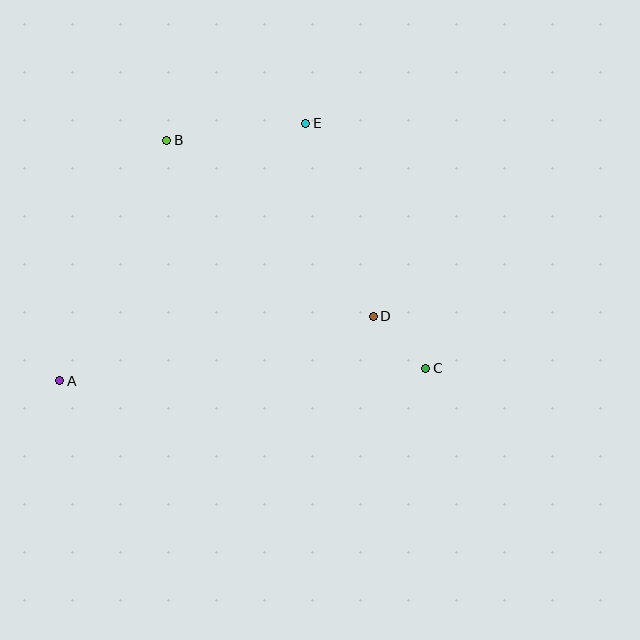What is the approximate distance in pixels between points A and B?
The distance between A and B is approximately 263 pixels.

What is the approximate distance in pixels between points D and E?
The distance between D and E is approximately 204 pixels.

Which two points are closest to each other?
Points C and D are closest to each other.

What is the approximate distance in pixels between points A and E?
The distance between A and E is approximately 356 pixels.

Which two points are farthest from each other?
Points A and C are farthest from each other.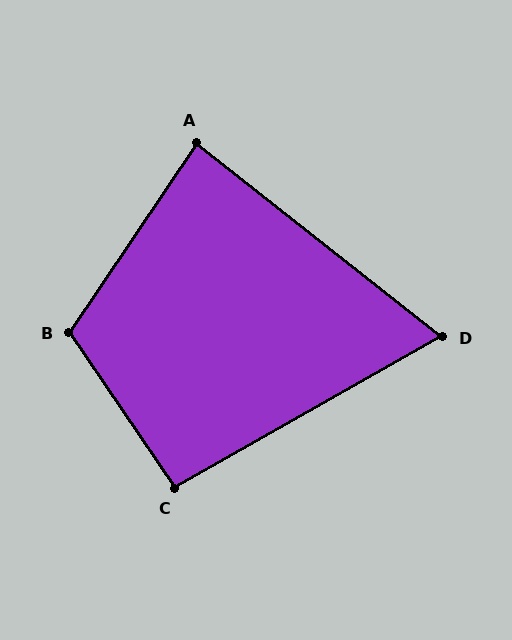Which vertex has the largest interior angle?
B, at approximately 112 degrees.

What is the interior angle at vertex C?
Approximately 94 degrees (approximately right).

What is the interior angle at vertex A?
Approximately 86 degrees (approximately right).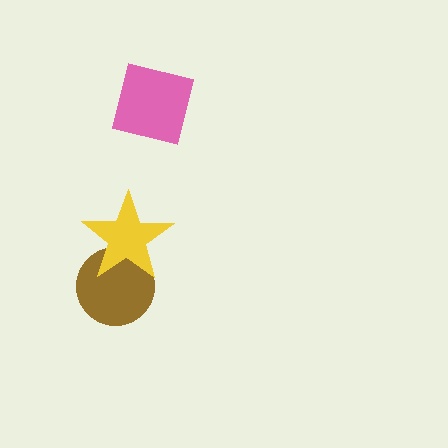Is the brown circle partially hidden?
Yes, it is partially covered by another shape.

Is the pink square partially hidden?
No, no other shape covers it.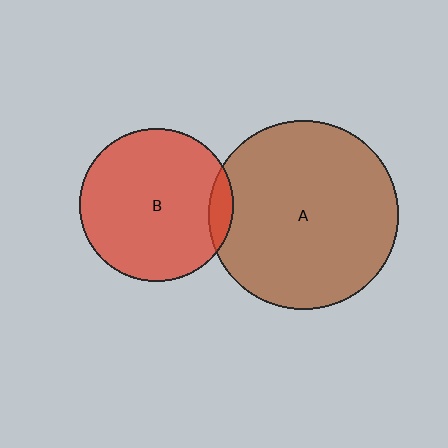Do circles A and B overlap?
Yes.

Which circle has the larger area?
Circle A (brown).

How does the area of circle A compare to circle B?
Approximately 1.5 times.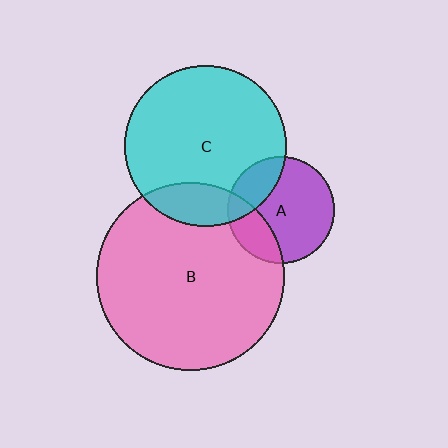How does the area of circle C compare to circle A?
Approximately 2.2 times.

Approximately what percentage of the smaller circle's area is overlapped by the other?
Approximately 25%.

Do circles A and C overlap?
Yes.